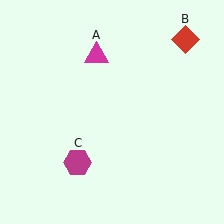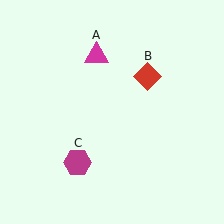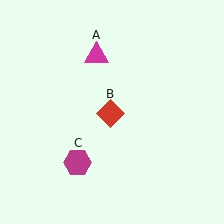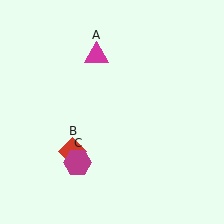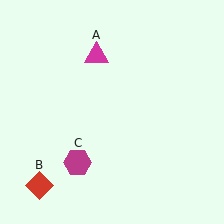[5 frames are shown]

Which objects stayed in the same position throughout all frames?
Magenta triangle (object A) and magenta hexagon (object C) remained stationary.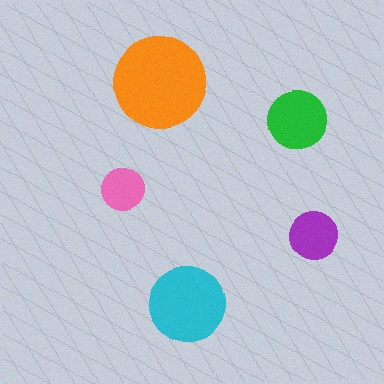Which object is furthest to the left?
The pink circle is leftmost.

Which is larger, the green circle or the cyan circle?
The cyan one.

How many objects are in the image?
There are 5 objects in the image.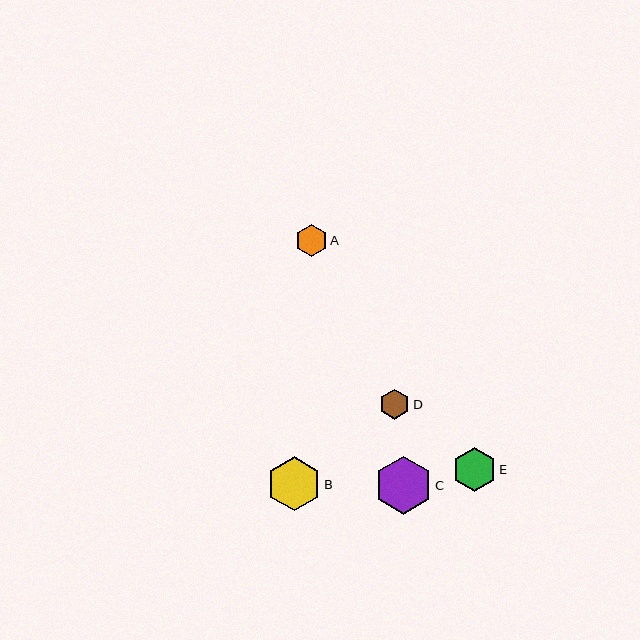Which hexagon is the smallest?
Hexagon D is the smallest with a size of approximately 30 pixels.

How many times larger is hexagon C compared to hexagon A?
Hexagon C is approximately 1.8 times the size of hexagon A.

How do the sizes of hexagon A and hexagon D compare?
Hexagon A and hexagon D are approximately the same size.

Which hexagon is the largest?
Hexagon C is the largest with a size of approximately 58 pixels.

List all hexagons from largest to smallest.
From largest to smallest: C, B, E, A, D.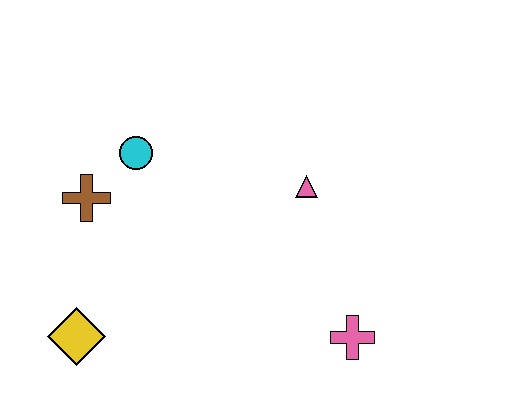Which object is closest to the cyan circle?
The brown cross is closest to the cyan circle.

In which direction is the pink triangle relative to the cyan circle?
The pink triangle is to the right of the cyan circle.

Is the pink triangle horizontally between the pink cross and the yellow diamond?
Yes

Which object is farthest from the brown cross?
The pink cross is farthest from the brown cross.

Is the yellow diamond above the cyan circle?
No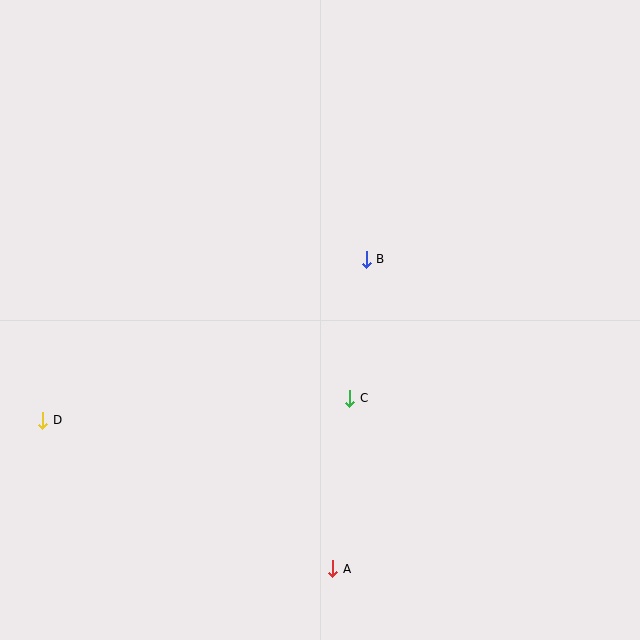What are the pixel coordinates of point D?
Point D is at (43, 420).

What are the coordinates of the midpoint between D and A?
The midpoint between D and A is at (188, 494).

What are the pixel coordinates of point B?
Point B is at (366, 259).